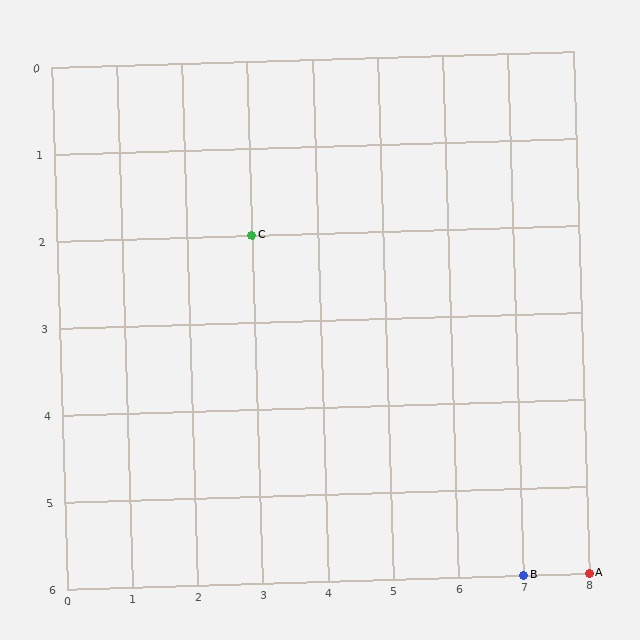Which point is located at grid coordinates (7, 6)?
Point B is at (7, 6).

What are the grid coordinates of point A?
Point A is at grid coordinates (8, 6).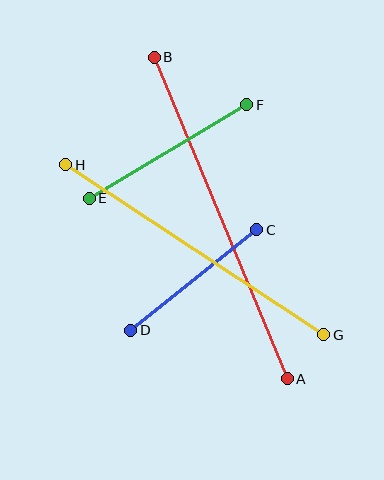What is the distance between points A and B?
The distance is approximately 348 pixels.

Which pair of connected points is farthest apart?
Points A and B are farthest apart.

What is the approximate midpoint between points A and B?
The midpoint is at approximately (221, 218) pixels.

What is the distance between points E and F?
The distance is approximately 183 pixels.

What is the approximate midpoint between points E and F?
The midpoint is at approximately (168, 151) pixels.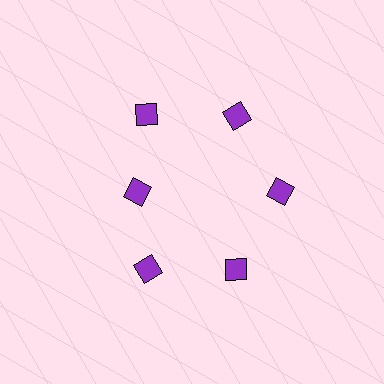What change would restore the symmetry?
The symmetry would be restored by moving it outward, back onto the ring so that all 6 diamonds sit at equal angles and equal distance from the center.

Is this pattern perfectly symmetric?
No. The 6 purple diamonds are arranged in a ring, but one element near the 9 o'clock position is pulled inward toward the center, breaking the 6-fold rotational symmetry.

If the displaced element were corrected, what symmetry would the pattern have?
It would have 6-fold rotational symmetry — the pattern would map onto itself every 60 degrees.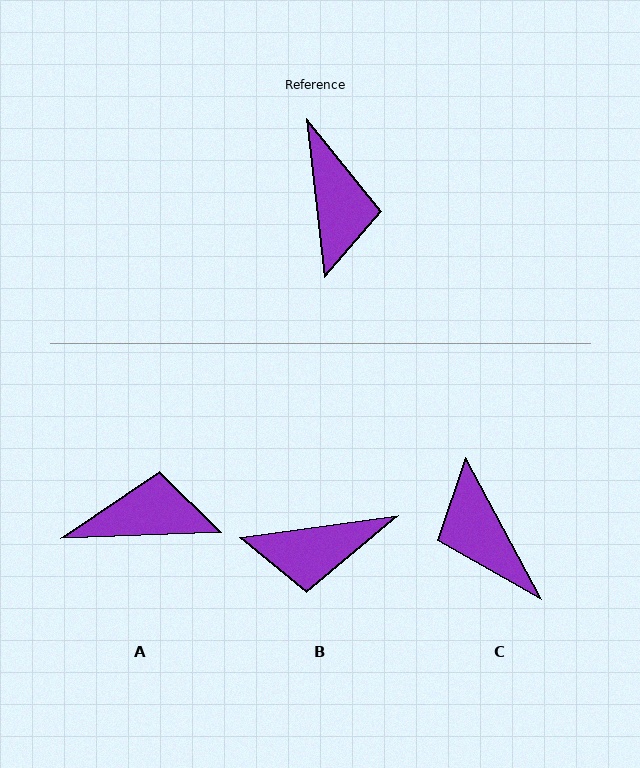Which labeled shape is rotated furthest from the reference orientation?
C, about 158 degrees away.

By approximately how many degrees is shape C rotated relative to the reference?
Approximately 158 degrees clockwise.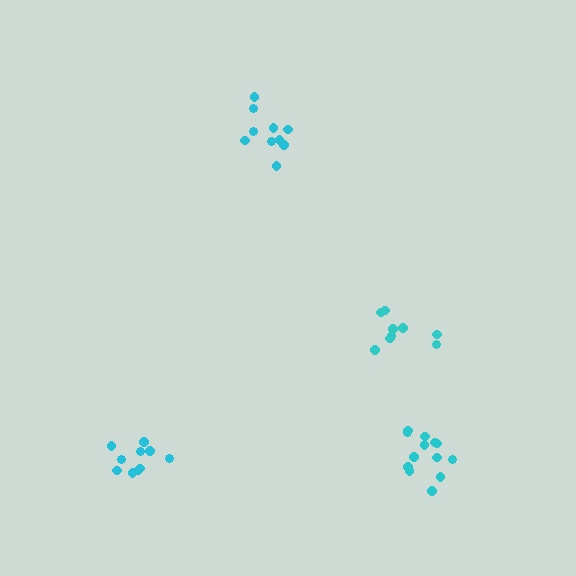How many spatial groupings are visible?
There are 4 spatial groupings.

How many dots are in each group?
Group 1: 10 dots, Group 2: 13 dots, Group 3: 10 dots, Group 4: 9 dots (42 total).